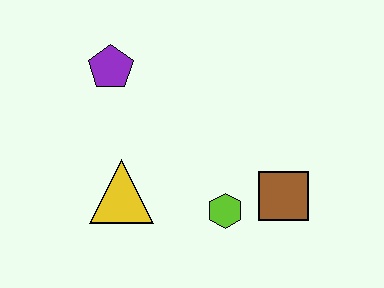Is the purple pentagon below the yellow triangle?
No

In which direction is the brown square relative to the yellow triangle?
The brown square is to the right of the yellow triangle.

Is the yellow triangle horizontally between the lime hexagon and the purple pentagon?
Yes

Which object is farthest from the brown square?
The purple pentagon is farthest from the brown square.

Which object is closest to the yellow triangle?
The lime hexagon is closest to the yellow triangle.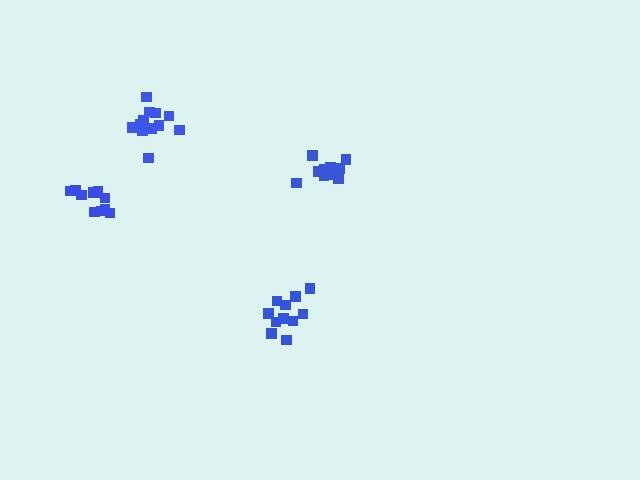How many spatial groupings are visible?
There are 4 spatial groupings.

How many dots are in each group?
Group 1: 11 dots, Group 2: 11 dots, Group 3: 13 dots, Group 4: 13 dots (48 total).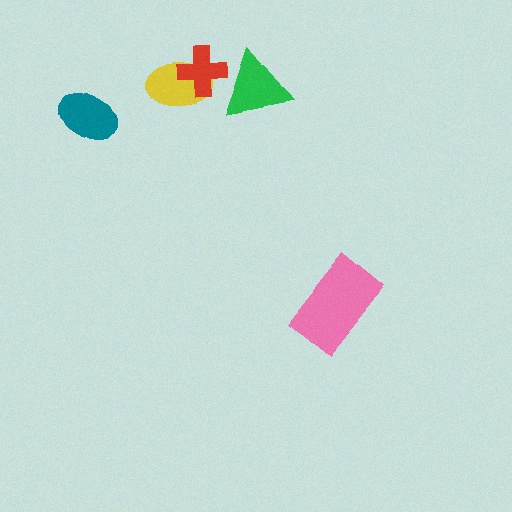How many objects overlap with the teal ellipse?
0 objects overlap with the teal ellipse.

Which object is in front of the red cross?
The green triangle is in front of the red cross.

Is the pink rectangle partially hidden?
No, no other shape covers it.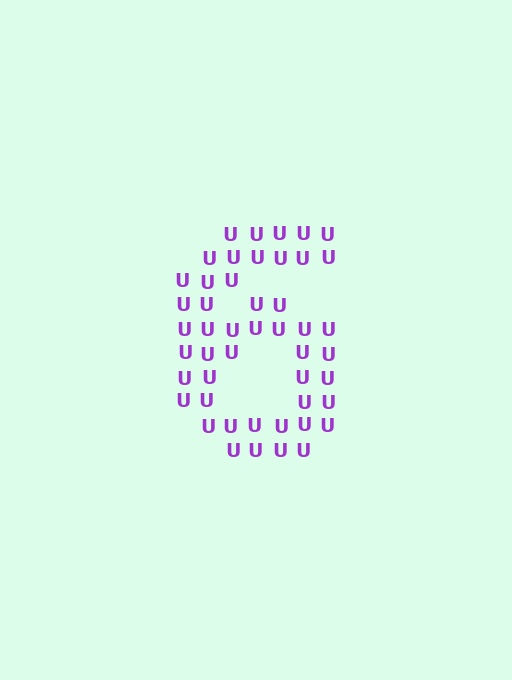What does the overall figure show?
The overall figure shows the digit 6.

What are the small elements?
The small elements are letter U's.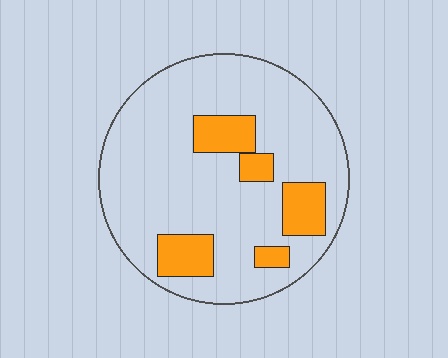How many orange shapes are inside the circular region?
5.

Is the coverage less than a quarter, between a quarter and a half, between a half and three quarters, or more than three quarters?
Less than a quarter.